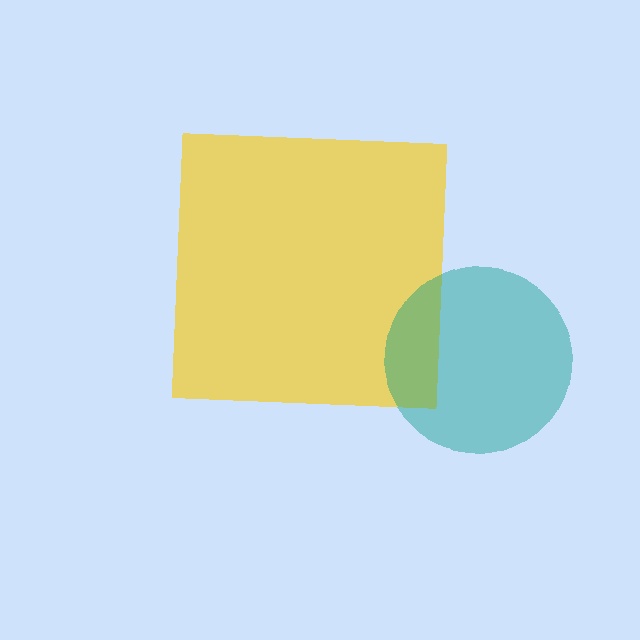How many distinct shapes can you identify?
There are 2 distinct shapes: a yellow square, a teal circle.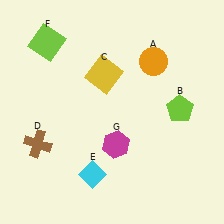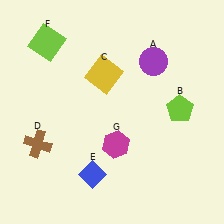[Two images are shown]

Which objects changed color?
A changed from orange to purple. E changed from cyan to blue.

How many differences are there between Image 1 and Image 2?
There are 2 differences between the two images.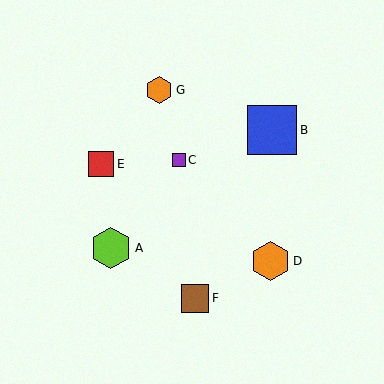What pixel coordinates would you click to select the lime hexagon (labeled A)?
Click at (111, 248) to select the lime hexagon A.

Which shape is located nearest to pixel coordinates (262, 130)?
The blue square (labeled B) at (272, 130) is nearest to that location.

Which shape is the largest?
The blue square (labeled B) is the largest.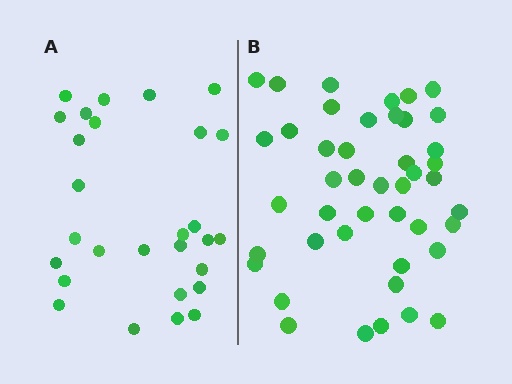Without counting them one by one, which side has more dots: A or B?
Region B (the right region) has more dots.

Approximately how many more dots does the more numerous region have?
Region B has approximately 15 more dots than region A.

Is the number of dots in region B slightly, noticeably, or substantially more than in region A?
Region B has substantially more. The ratio is roughly 1.6 to 1.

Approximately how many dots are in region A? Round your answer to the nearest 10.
About 30 dots. (The exact count is 28, which rounds to 30.)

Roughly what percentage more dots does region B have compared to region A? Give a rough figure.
About 55% more.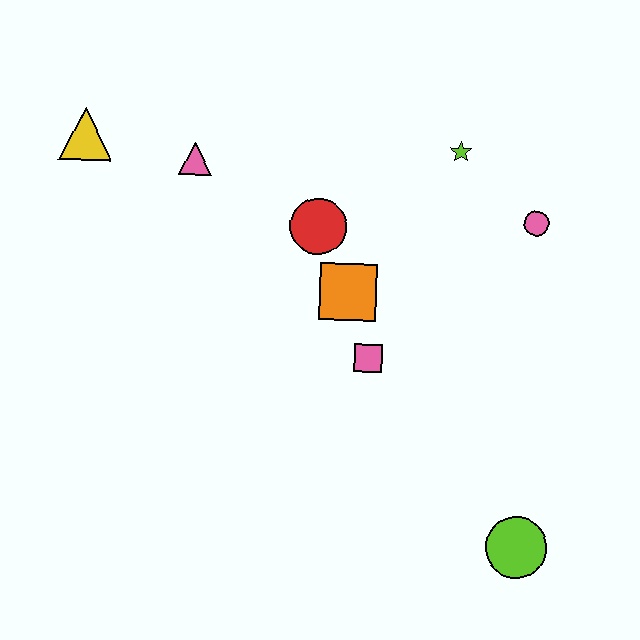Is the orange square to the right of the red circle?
Yes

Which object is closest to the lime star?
The pink circle is closest to the lime star.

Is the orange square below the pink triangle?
Yes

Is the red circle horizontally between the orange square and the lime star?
No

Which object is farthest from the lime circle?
The yellow triangle is farthest from the lime circle.